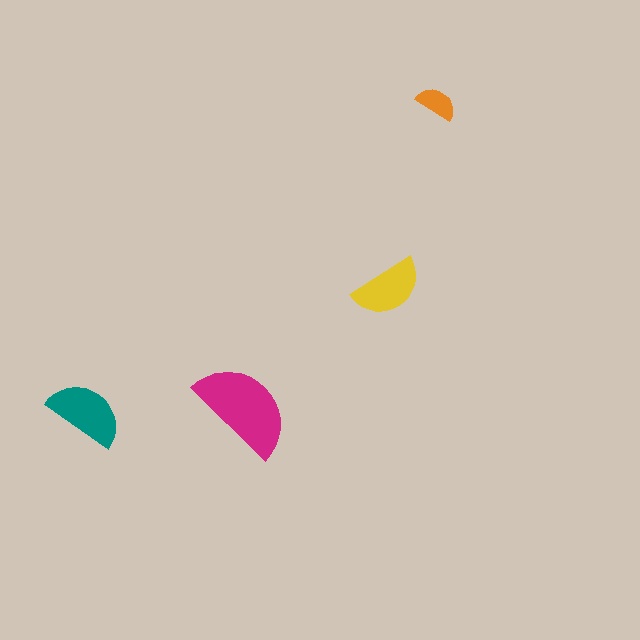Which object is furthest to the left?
The teal semicircle is leftmost.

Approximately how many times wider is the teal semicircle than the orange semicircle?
About 2 times wider.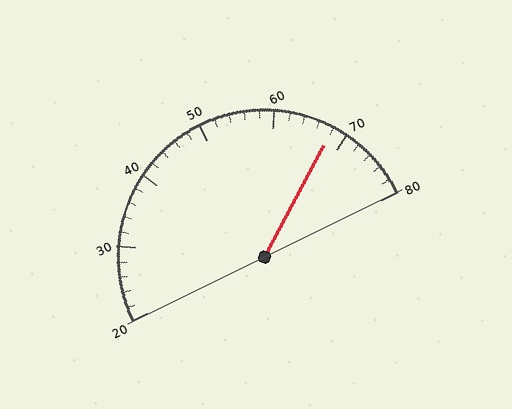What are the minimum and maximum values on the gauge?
The gauge ranges from 20 to 80.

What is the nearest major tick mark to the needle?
The nearest major tick mark is 70.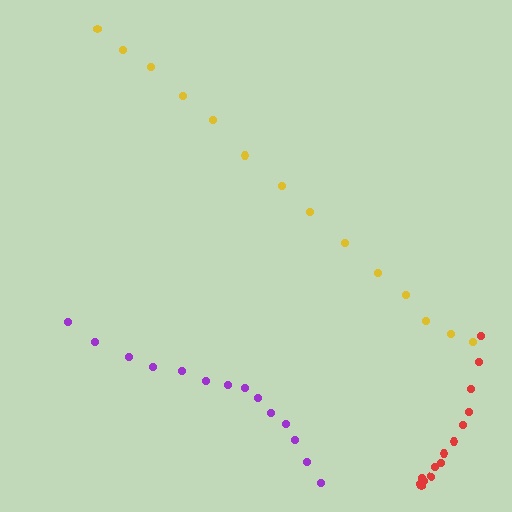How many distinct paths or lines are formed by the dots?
There are 3 distinct paths.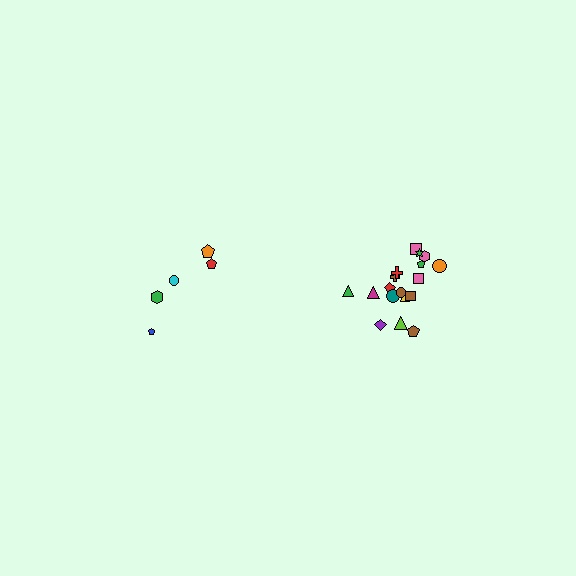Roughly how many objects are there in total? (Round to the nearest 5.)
Roughly 25 objects in total.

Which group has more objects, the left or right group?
The right group.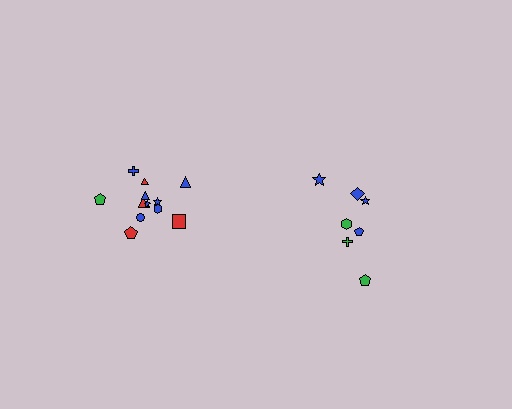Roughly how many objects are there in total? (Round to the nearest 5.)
Roughly 20 objects in total.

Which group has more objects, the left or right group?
The left group.